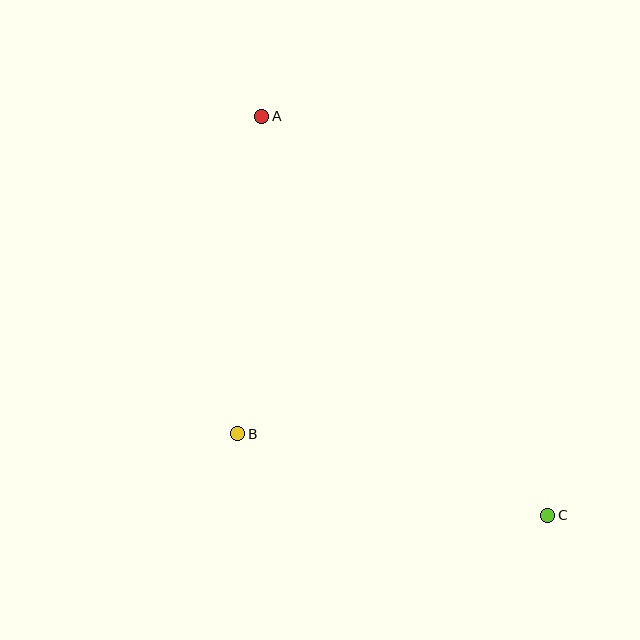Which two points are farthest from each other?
Points A and C are farthest from each other.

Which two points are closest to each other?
Points A and B are closest to each other.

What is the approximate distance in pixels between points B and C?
The distance between B and C is approximately 321 pixels.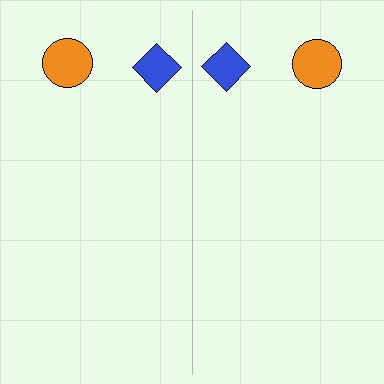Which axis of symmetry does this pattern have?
The pattern has a vertical axis of symmetry running through the center of the image.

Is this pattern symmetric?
Yes, this pattern has bilateral (reflection) symmetry.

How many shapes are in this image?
There are 4 shapes in this image.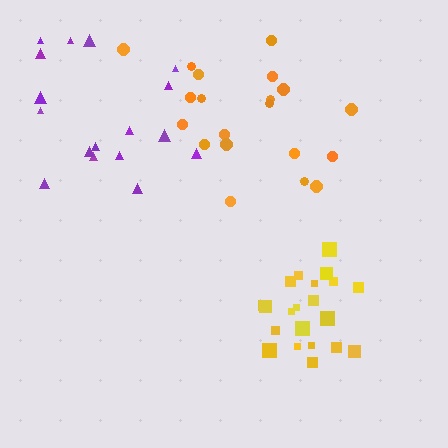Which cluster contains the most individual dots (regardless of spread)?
Yellow (21).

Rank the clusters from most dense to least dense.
yellow, orange, purple.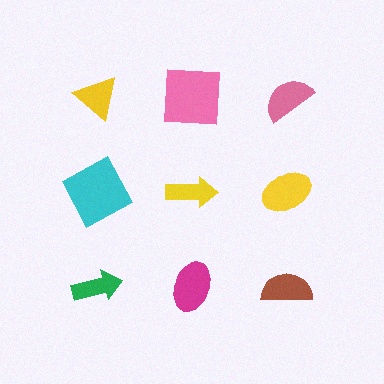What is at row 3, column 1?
A green arrow.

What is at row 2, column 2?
A yellow arrow.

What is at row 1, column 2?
A pink square.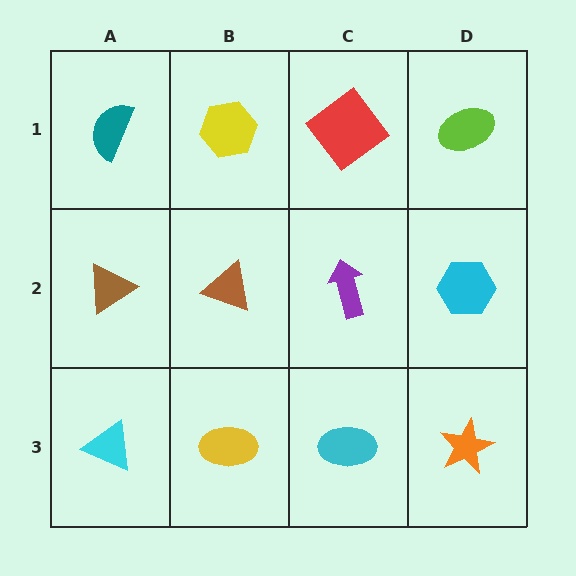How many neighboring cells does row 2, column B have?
4.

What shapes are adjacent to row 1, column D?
A cyan hexagon (row 2, column D), a red diamond (row 1, column C).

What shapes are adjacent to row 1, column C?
A purple arrow (row 2, column C), a yellow hexagon (row 1, column B), a lime ellipse (row 1, column D).